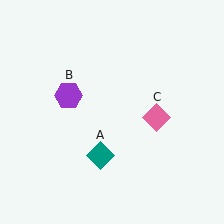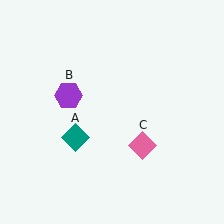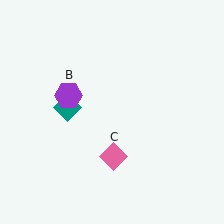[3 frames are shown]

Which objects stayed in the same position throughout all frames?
Purple hexagon (object B) remained stationary.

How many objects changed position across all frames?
2 objects changed position: teal diamond (object A), pink diamond (object C).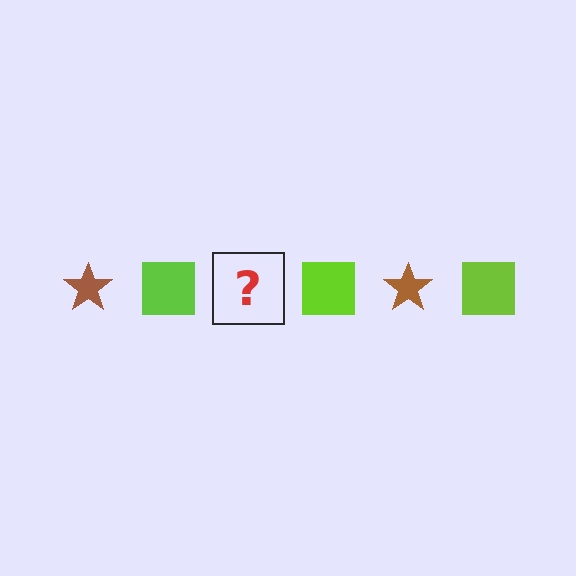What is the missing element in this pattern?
The missing element is a brown star.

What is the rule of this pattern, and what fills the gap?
The rule is that the pattern alternates between brown star and lime square. The gap should be filled with a brown star.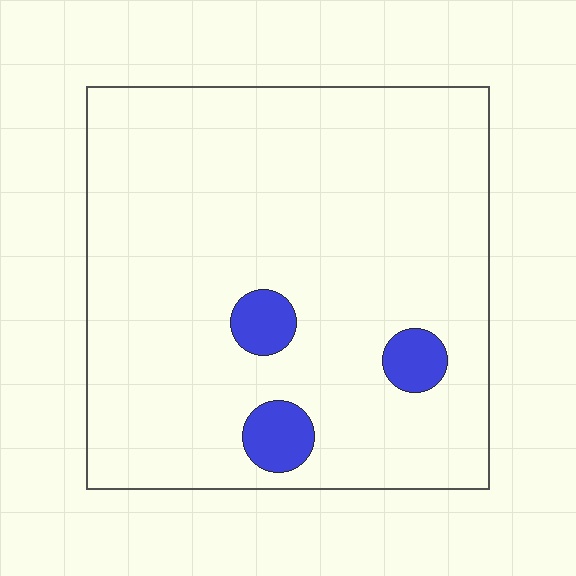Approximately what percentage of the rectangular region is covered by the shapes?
Approximately 5%.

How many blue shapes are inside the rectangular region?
3.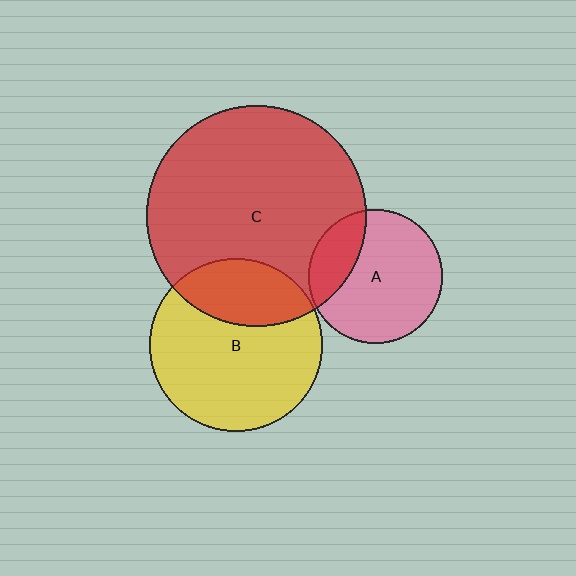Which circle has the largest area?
Circle C (red).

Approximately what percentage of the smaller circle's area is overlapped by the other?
Approximately 25%.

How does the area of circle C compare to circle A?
Approximately 2.7 times.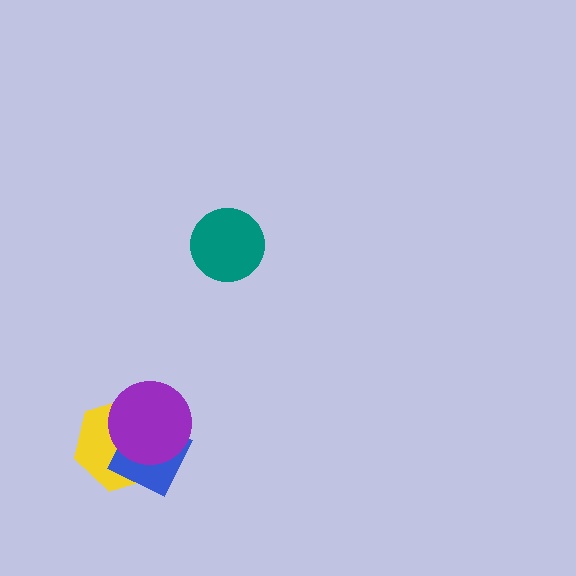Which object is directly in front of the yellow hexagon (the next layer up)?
The blue square is directly in front of the yellow hexagon.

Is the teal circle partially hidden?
No, no other shape covers it.